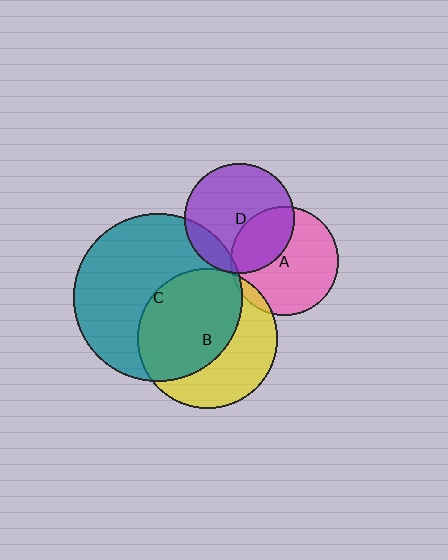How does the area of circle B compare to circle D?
Approximately 1.6 times.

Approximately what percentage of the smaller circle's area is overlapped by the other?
Approximately 15%.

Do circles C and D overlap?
Yes.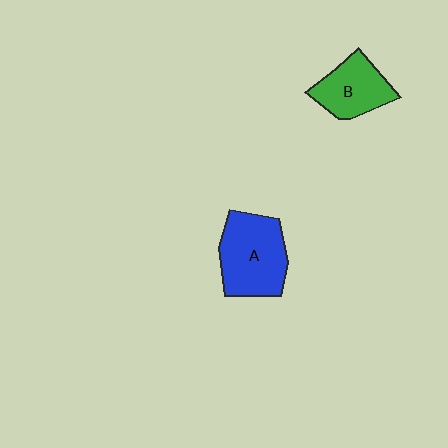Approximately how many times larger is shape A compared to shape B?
Approximately 1.4 times.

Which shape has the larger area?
Shape A (blue).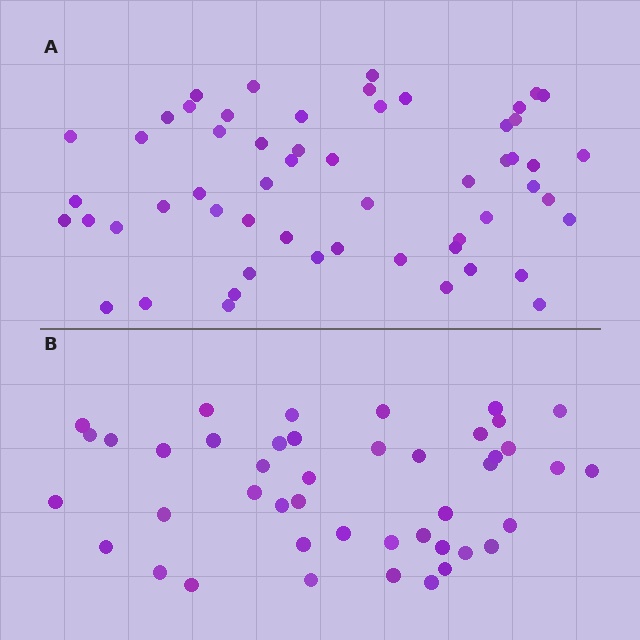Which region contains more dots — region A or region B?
Region A (the top region) has more dots.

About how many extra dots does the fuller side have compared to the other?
Region A has roughly 12 or so more dots than region B.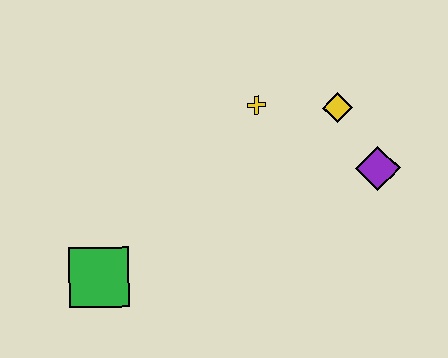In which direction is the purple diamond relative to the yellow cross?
The purple diamond is to the right of the yellow cross.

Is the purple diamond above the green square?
Yes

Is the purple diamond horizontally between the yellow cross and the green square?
No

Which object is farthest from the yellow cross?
The green square is farthest from the yellow cross.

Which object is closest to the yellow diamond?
The purple diamond is closest to the yellow diamond.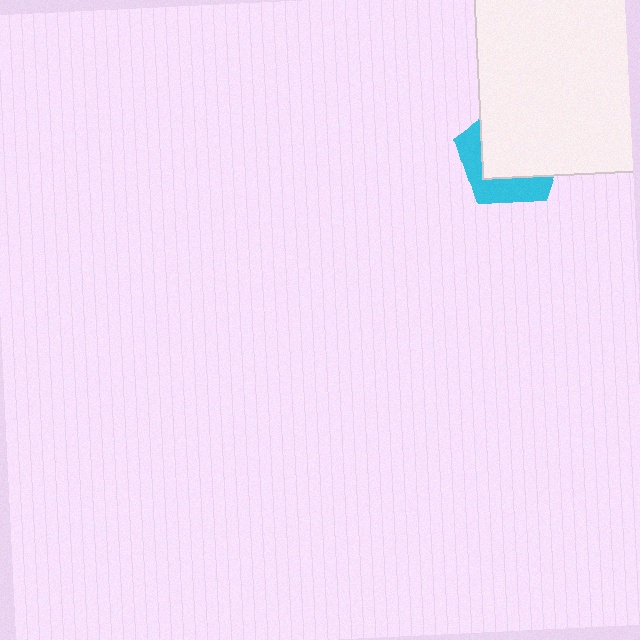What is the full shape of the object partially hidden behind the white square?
The partially hidden object is a cyan pentagon.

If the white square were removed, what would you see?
You would see the complete cyan pentagon.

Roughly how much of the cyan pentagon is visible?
A small part of it is visible (roughly 36%).